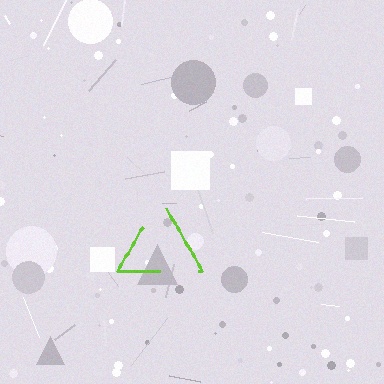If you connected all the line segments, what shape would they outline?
They would outline a triangle.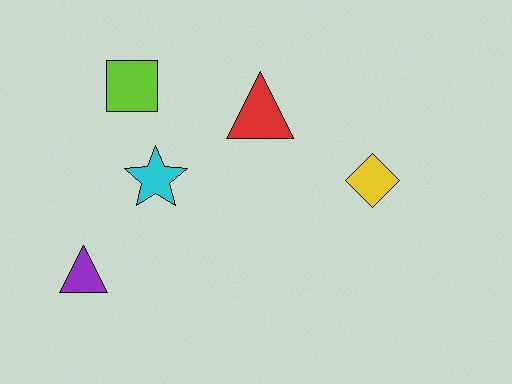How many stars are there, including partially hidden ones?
There is 1 star.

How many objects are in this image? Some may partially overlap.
There are 5 objects.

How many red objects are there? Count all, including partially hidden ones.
There is 1 red object.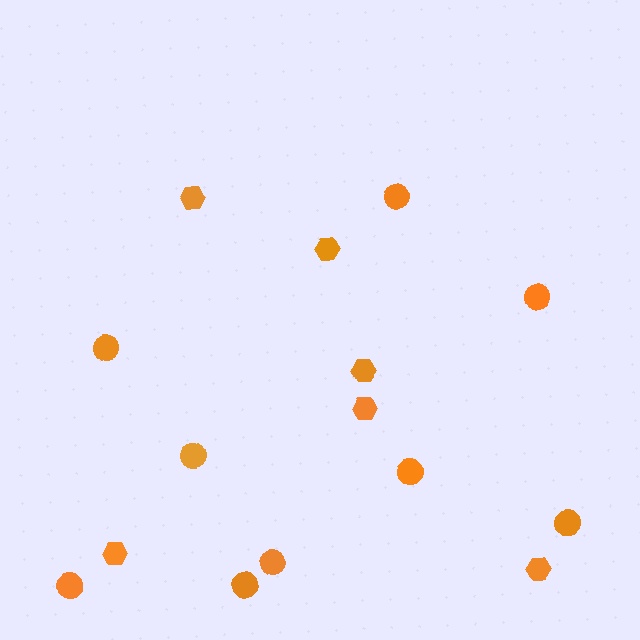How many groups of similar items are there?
There are 2 groups: one group of hexagons (6) and one group of circles (9).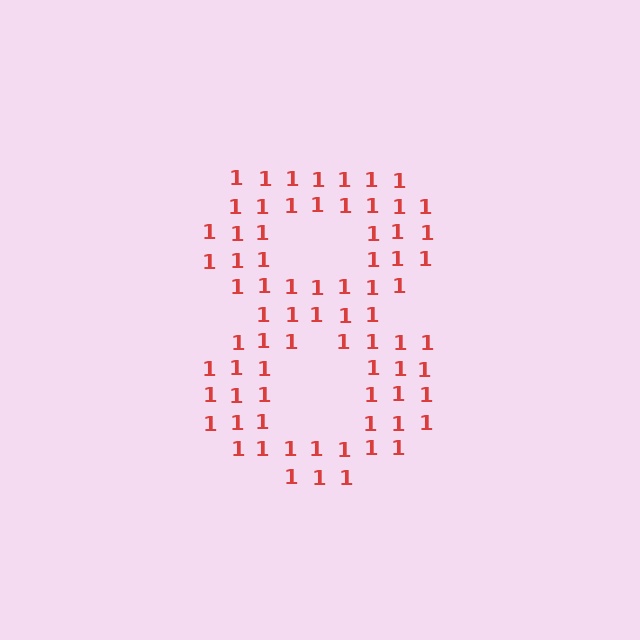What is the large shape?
The large shape is the digit 8.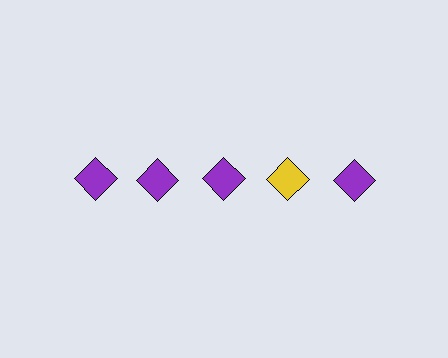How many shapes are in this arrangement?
There are 5 shapes arranged in a grid pattern.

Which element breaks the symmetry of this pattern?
The yellow diamond in the top row, second from right column breaks the symmetry. All other shapes are purple diamonds.